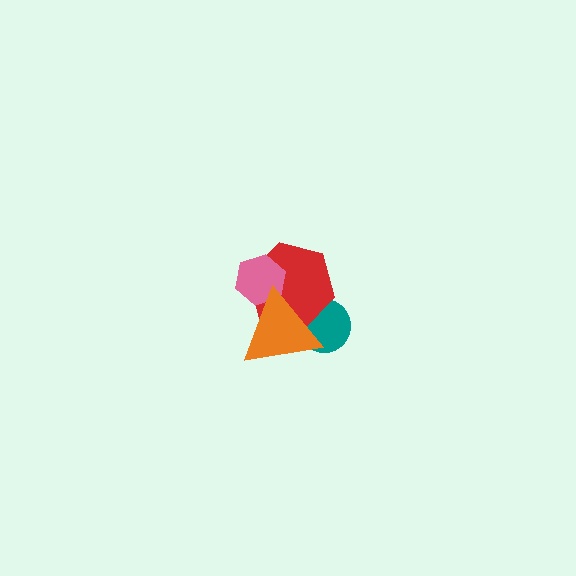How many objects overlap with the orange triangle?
3 objects overlap with the orange triangle.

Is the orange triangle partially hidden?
No, no other shape covers it.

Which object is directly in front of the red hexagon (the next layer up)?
The pink hexagon is directly in front of the red hexagon.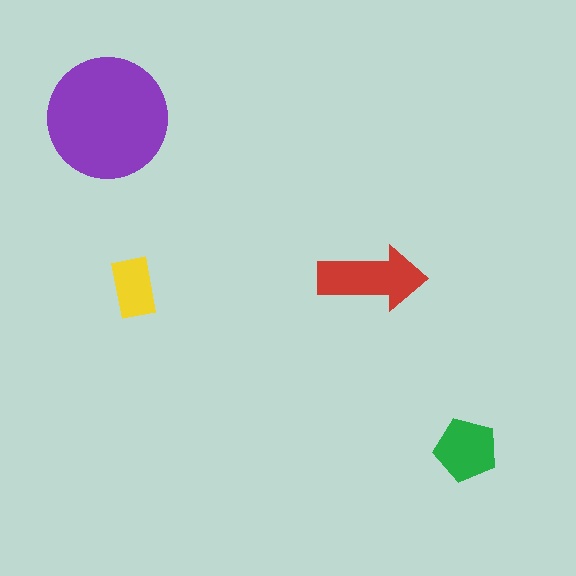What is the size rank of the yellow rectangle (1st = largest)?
4th.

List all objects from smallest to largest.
The yellow rectangle, the green pentagon, the red arrow, the purple circle.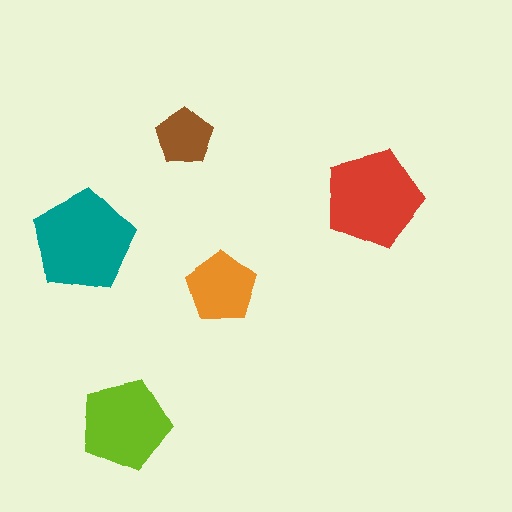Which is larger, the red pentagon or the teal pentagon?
The teal one.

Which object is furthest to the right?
The red pentagon is rightmost.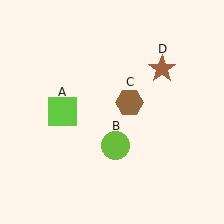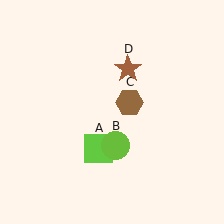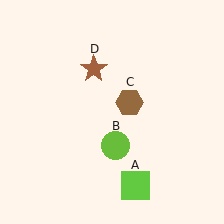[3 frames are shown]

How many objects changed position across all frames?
2 objects changed position: lime square (object A), brown star (object D).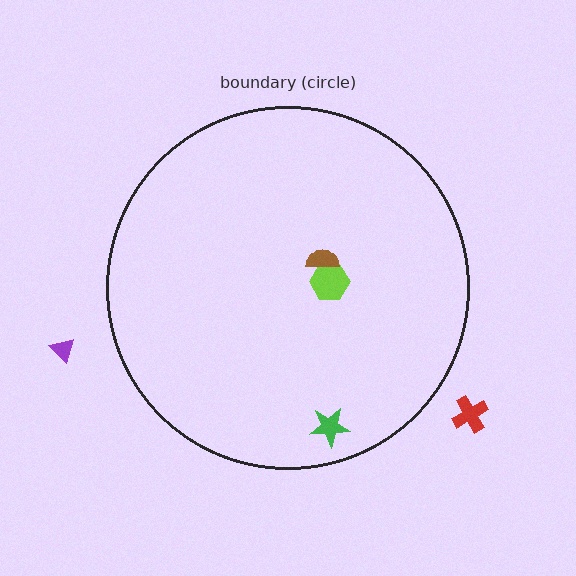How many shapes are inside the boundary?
3 inside, 2 outside.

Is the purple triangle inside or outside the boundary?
Outside.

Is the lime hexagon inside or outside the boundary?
Inside.